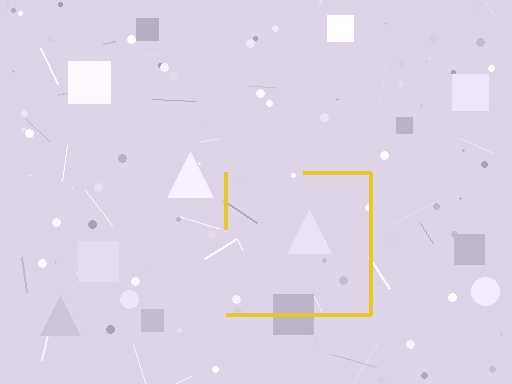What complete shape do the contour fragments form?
The contour fragments form a square.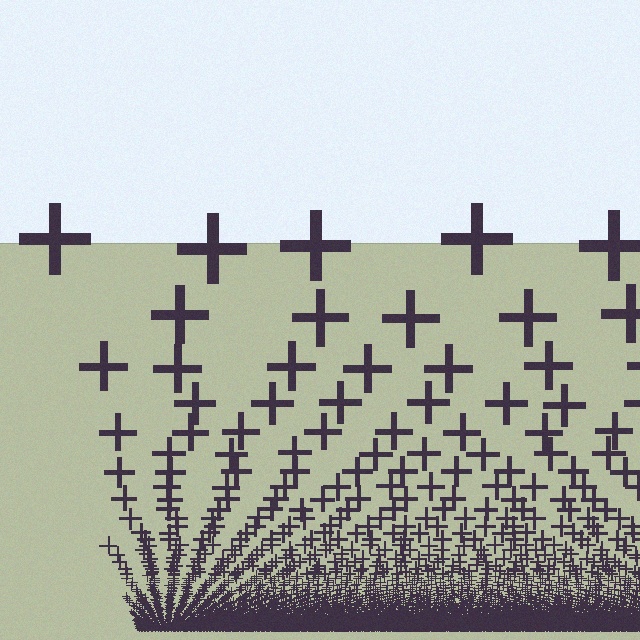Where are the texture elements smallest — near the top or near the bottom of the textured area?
Near the bottom.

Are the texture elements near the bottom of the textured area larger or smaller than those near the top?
Smaller. The gradient is inverted — elements near the bottom are smaller and denser.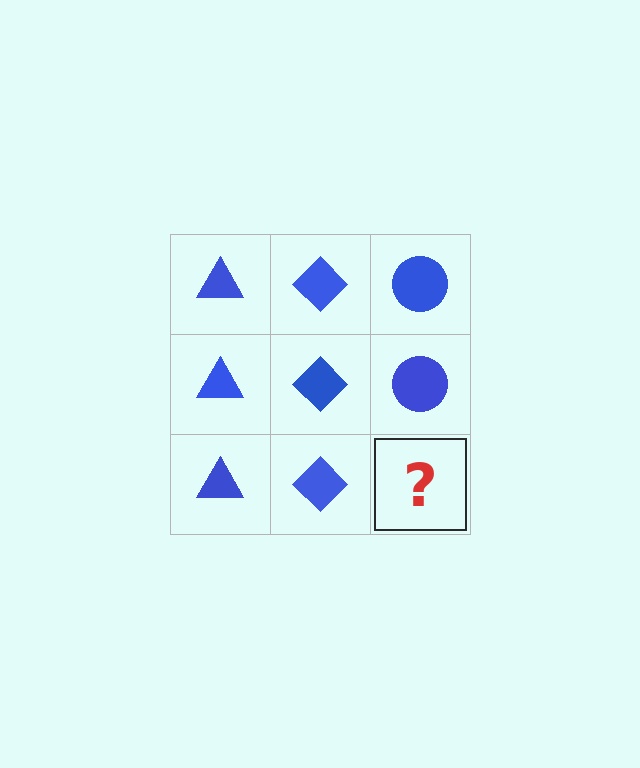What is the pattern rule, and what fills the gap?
The rule is that each column has a consistent shape. The gap should be filled with a blue circle.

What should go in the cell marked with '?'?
The missing cell should contain a blue circle.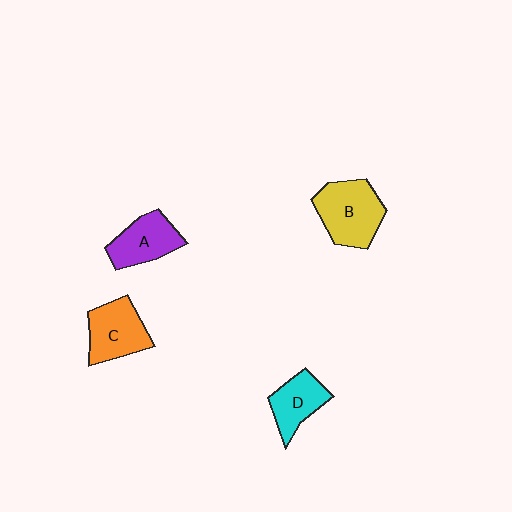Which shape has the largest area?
Shape B (yellow).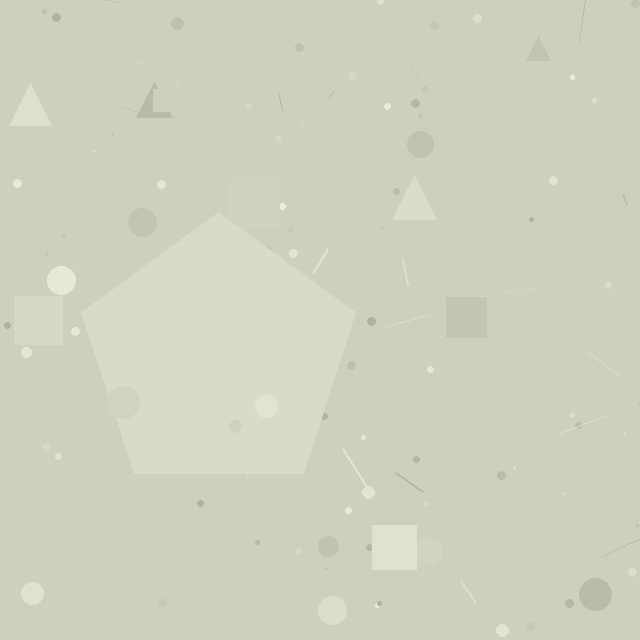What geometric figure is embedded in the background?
A pentagon is embedded in the background.